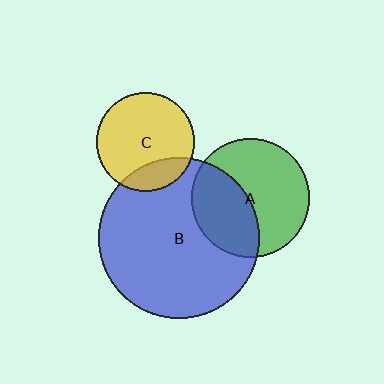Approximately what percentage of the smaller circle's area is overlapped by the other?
Approximately 20%.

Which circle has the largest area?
Circle B (blue).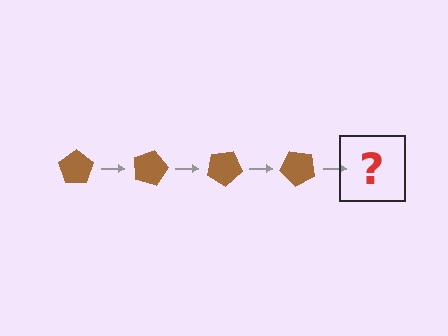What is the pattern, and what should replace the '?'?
The pattern is that the pentagon rotates 15 degrees each step. The '?' should be a brown pentagon rotated 60 degrees.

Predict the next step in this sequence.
The next step is a brown pentagon rotated 60 degrees.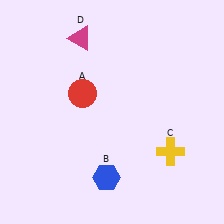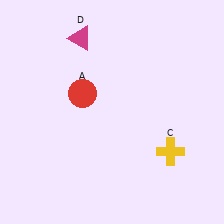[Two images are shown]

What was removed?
The blue hexagon (B) was removed in Image 2.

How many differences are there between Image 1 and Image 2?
There is 1 difference between the two images.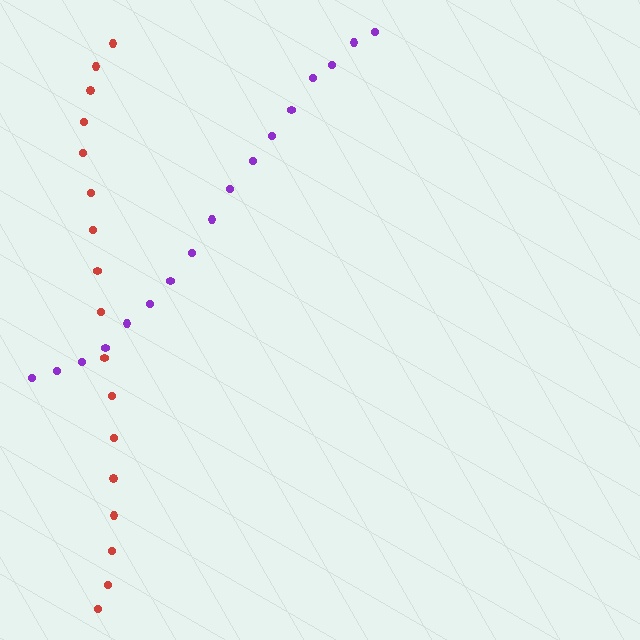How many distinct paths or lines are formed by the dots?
There are 2 distinct paths.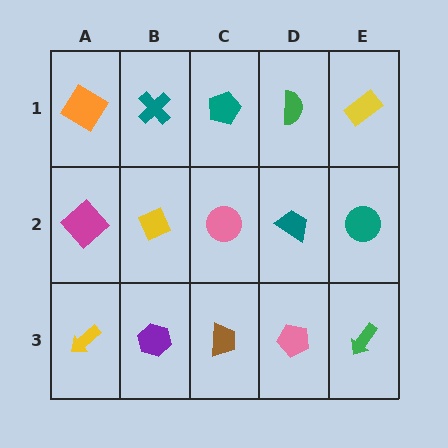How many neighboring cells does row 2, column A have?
3.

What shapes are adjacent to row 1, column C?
A pink circle (row 2, column C), a teal cross (row 1, column B), a green semicircle (row 1, column D).